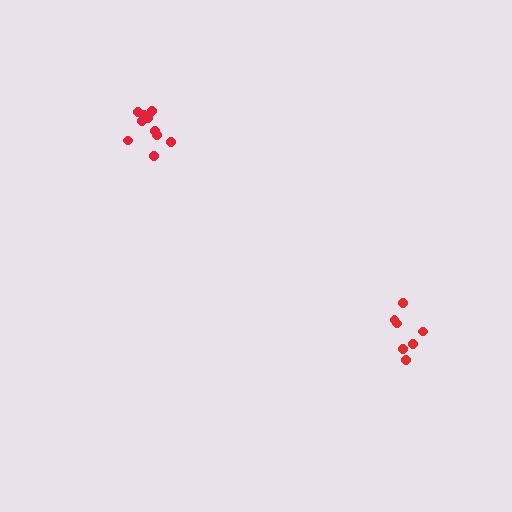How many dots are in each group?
Group 1: 7 dots, Group 2: 10 dots (17 total).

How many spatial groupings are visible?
There are 2 spatial groupings.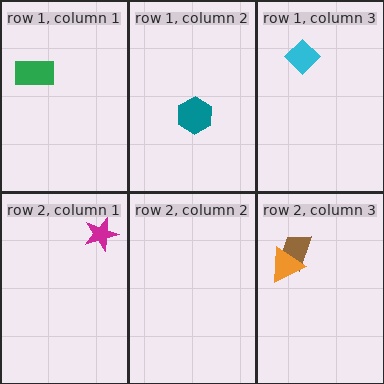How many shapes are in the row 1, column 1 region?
1.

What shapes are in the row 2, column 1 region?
The magenta star.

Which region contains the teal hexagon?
The row 1, column 2 region.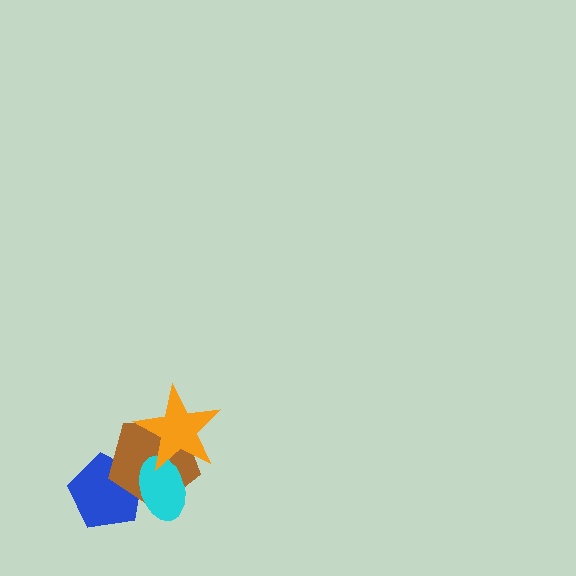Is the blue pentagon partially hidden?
Yes, it is partially covered by another shape.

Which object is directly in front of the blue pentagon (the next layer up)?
The brown pentagon is directly in front of the blue pentagon.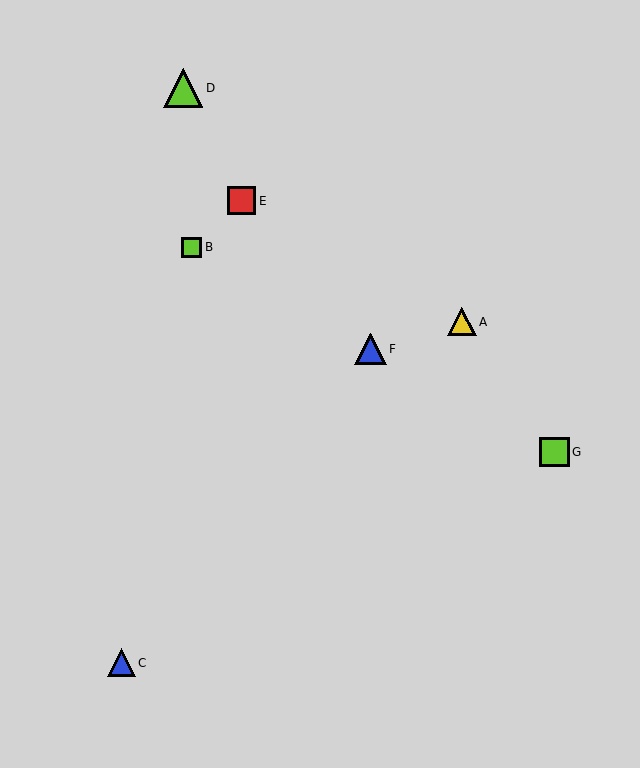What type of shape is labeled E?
Shape E is a red square.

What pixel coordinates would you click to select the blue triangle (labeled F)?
Click at (370, 349) to select the blue triangle F.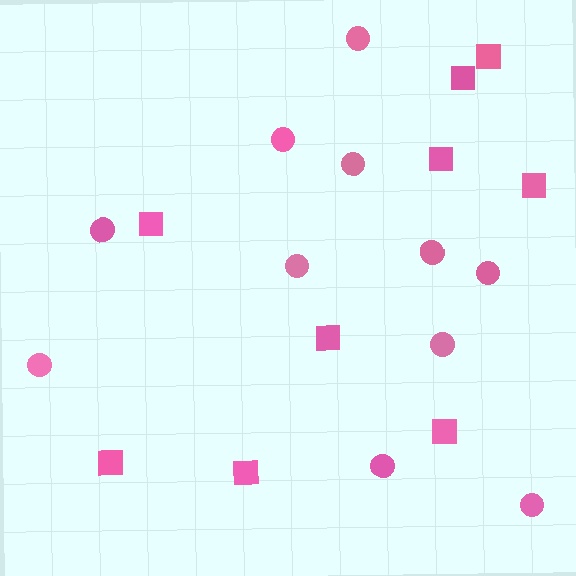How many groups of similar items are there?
There are 2 groups: one group of squares (9) and one group of circles (11).